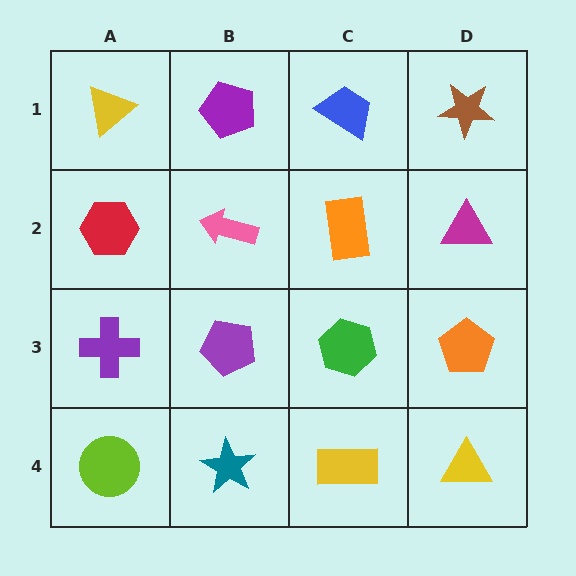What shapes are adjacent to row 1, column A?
A red hexagon (row 2, column A), a purple pentagon (row 1, column B).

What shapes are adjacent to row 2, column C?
A blue trapezoid (row 1, column C), a green hexagon (row 3, column C), a pink arrow (row 2, column B), a magenta triangle (row 2, column D).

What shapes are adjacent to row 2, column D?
A brown star (row 1, column D), an orange pentagon (row 3, column D), an orange rectangle (row 2, column C).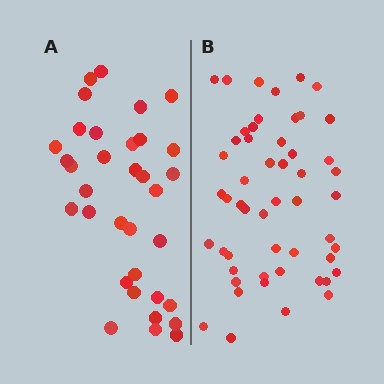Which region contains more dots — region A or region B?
Region B (the right region) has more dots.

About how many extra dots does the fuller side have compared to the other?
Region B has approximately 20 more dots than region A.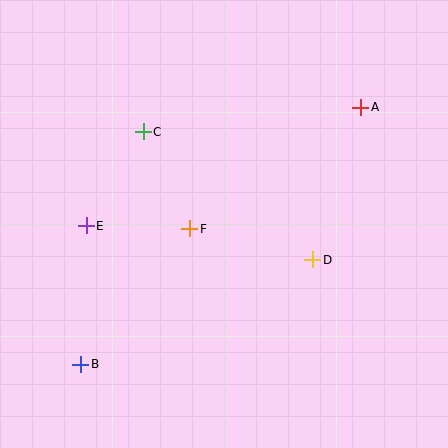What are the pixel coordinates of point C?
Point C is at (143, 132).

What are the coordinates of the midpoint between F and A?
The midpoint between F and A is at (275, 168).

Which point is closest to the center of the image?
Point F at (190, 229) is closest to the center.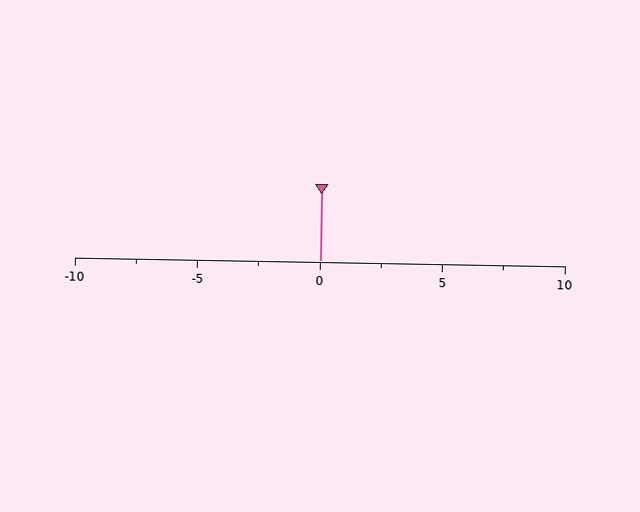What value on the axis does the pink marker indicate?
The marker indicates approximately 0.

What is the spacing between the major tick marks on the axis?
The major ticks are spaced 5 apart.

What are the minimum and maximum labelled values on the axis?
The axis runs from -10 to 10.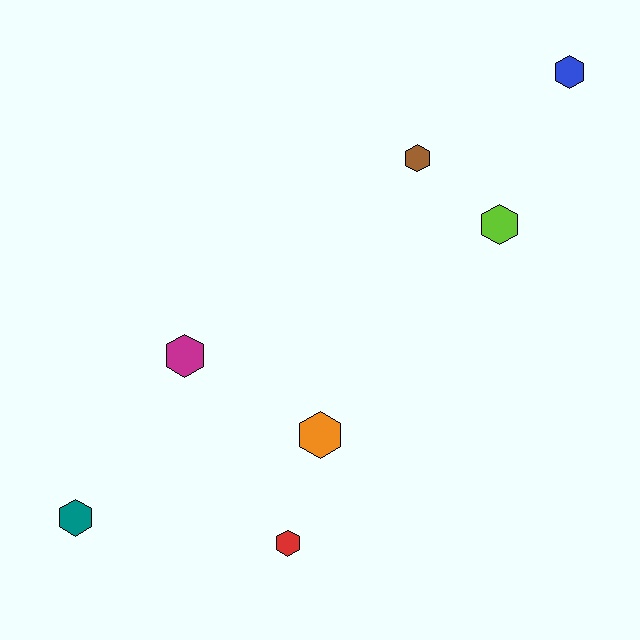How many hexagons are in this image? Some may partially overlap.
There are 7 hexagons.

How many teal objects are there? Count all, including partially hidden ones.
There is 1 teal object.